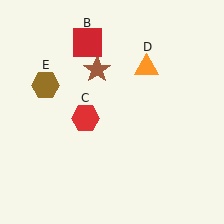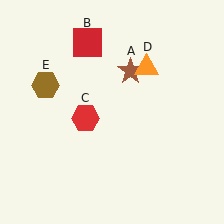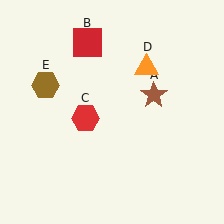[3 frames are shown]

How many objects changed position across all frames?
1 object changed position: brown star (object A).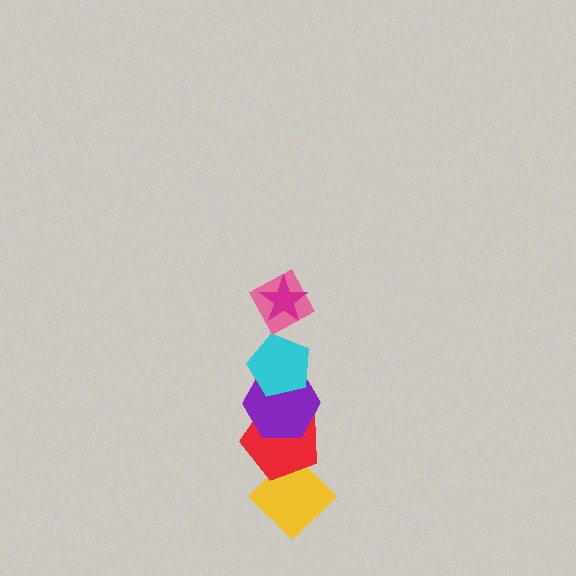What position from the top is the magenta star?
The magenta star is 1st from the top.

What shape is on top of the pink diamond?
The magenta star is on top of the pink diamond.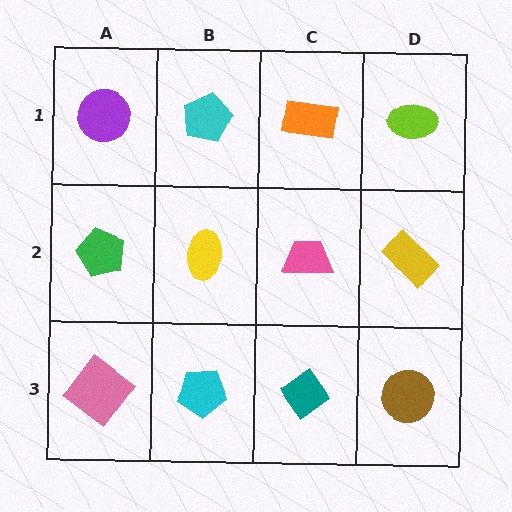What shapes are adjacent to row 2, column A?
A purple circle (row 1, column A), a pink diamond (row 3, column A), a yellow ellipse (row 2, column B).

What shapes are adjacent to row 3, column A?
A green pentagon (row 2, column A), a cyan pentagon (row 3, column B).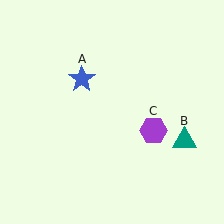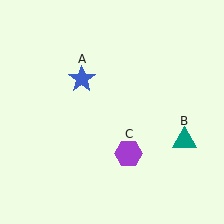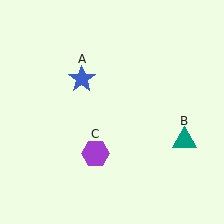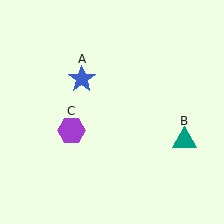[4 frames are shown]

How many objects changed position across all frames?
1 object changed position: purple hexagon (object C).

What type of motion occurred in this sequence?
The purple hexagon (object C) rotated clockwise around the center of the scene.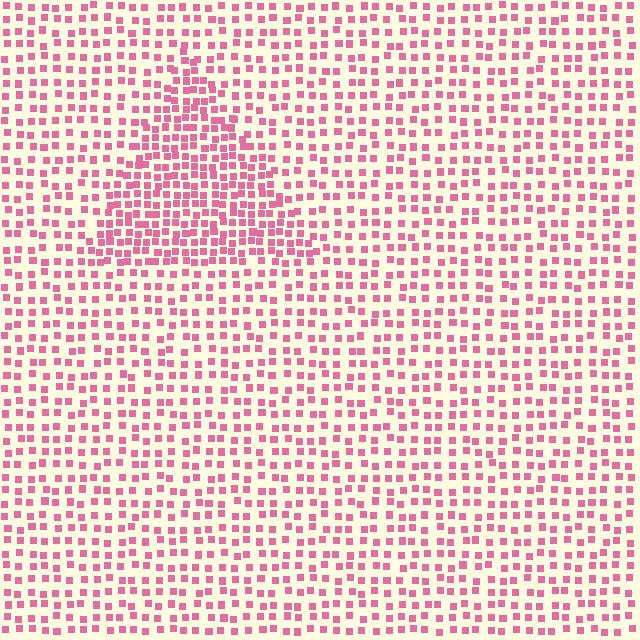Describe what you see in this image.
The image contains small pink elements arranged at two different densities. A triangle-shaped region is visible where the elements are more densely packed than the surrounding area.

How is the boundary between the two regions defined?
The boundary is defined by a change in element density (approximately 1.8x ratio). All elements are the same color, size, and shape.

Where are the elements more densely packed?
The elements are more densely packed inside the triangle boundary.